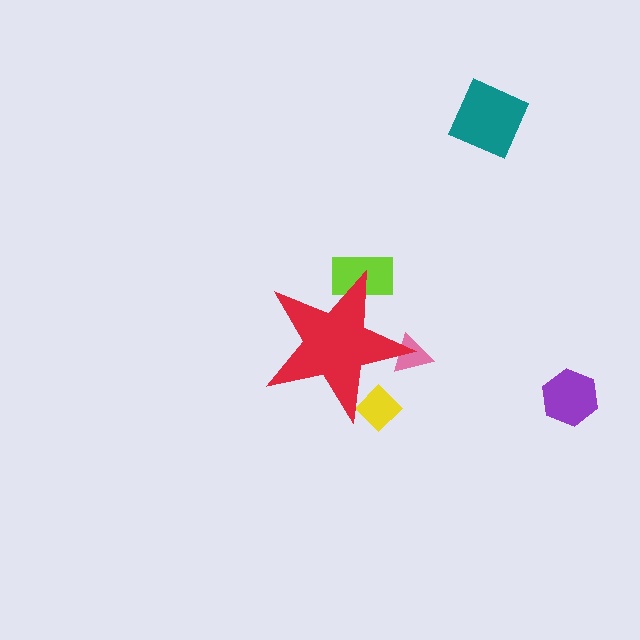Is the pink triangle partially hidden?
Yes, the pink triangle is partially hidden behind the red star.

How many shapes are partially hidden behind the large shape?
3 shapes are partially hidden.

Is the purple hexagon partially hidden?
No, the purple hexagon is fully visible.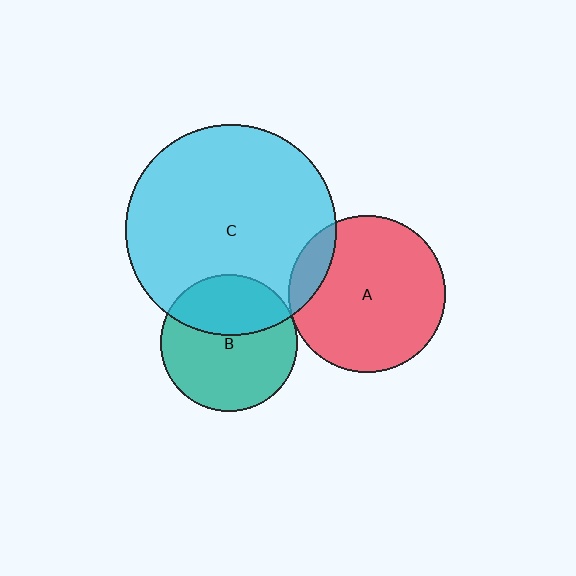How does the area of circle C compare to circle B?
Approximately 2.4 times.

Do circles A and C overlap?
Yes.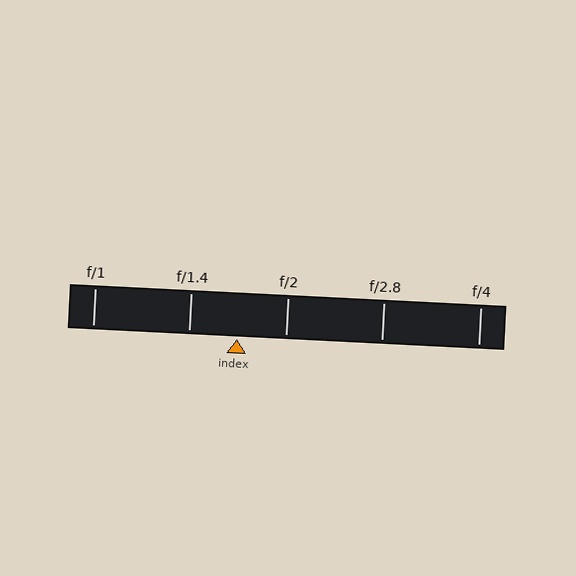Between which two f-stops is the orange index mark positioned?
The index mark is between f/1.4 and f/2.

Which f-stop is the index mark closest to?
The index mark is closest to f/1.4.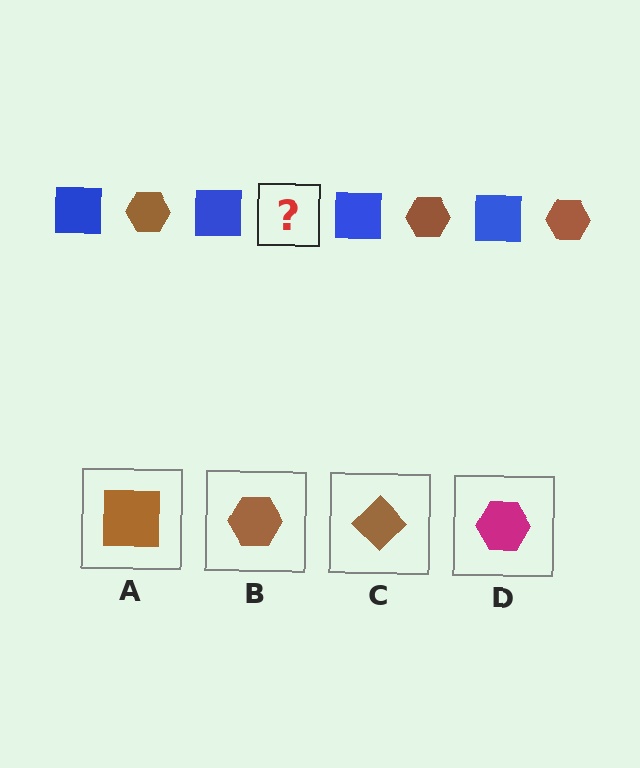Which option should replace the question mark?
Option B.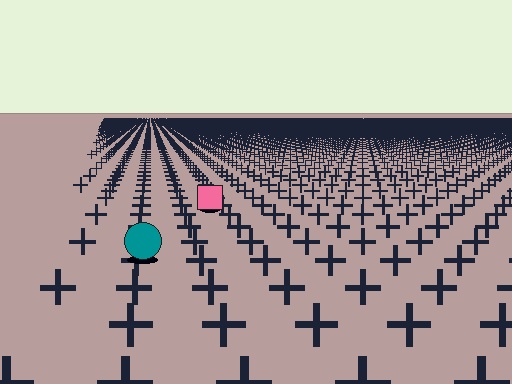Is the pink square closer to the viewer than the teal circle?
No. The teal circle is closer — you can tell from the texture gradient: the ground texture is coarser near it.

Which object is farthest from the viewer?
The pink square is farthest from the viewer. It appears smaller and the ground texture around it is denser.